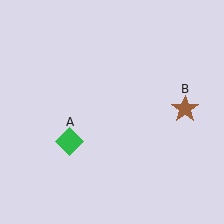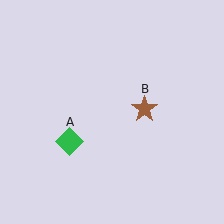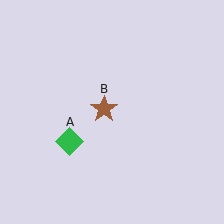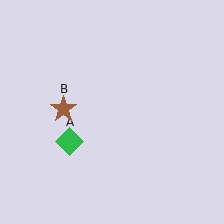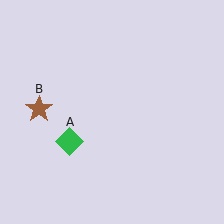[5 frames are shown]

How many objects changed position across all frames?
1 object changed position: brown star (object B).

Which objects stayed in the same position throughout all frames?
Green diamond (object A) remained stationary.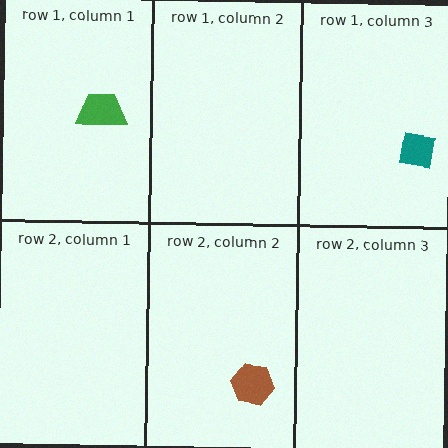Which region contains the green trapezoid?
The row 1, column 1 region.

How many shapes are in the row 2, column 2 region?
1.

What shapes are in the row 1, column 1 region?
The green trapezoid.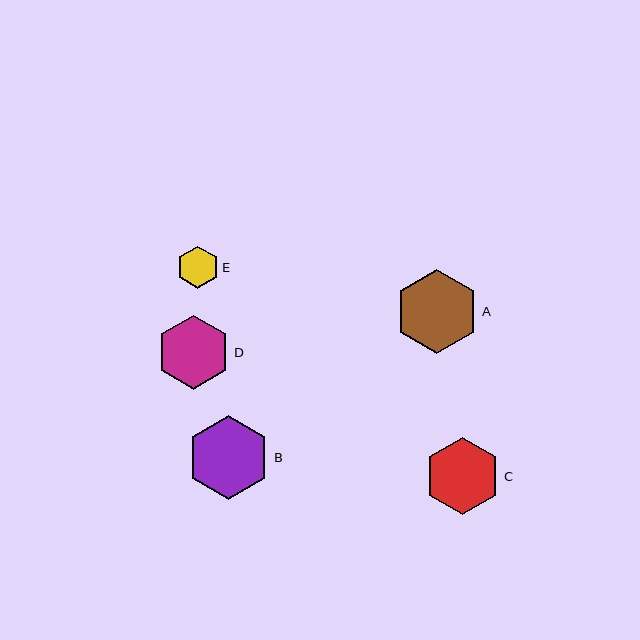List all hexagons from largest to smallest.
From largest to smallest: A, B, C, D, E.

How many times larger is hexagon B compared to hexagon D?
Hexagon B is approximately 1.1 times the size of hexagon D.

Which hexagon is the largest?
Hexagon A is the largest with a size of approximately 84 pixels.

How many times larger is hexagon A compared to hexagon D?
Hexagon A is approximately 1.1 times the size of hexagon D.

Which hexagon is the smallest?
Hexagon E is the smallest with a size of approximately 42 pixels.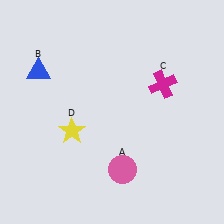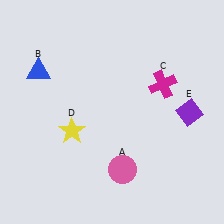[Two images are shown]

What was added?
A purple diamond (E) was added in Image 2.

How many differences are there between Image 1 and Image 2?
There is 1 difference between the two images.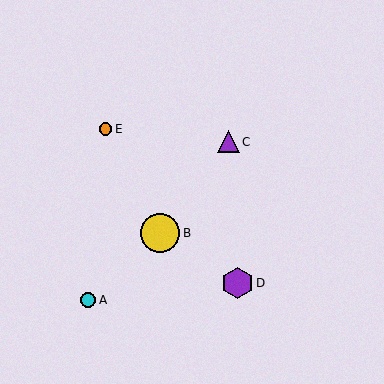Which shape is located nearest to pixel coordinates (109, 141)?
The orange circle (labeled E) at (106, 129) is nearest to that location.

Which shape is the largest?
The yellow circle (labeled B) is the largest.